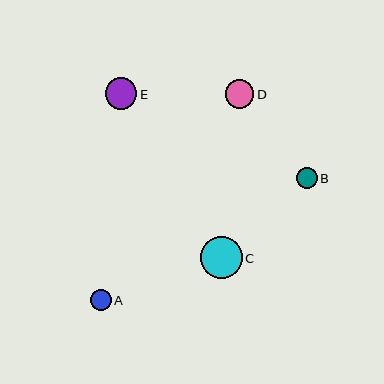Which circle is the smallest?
Circle A is the smallest with a size of approximately 20 pixels.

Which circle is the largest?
Circle C is the largest with a size of approximately 42 pixels.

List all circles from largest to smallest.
From largest to smallest: C, E, D, B, A.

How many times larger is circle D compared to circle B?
Circle D is approximately 1.4 times the size of circle B.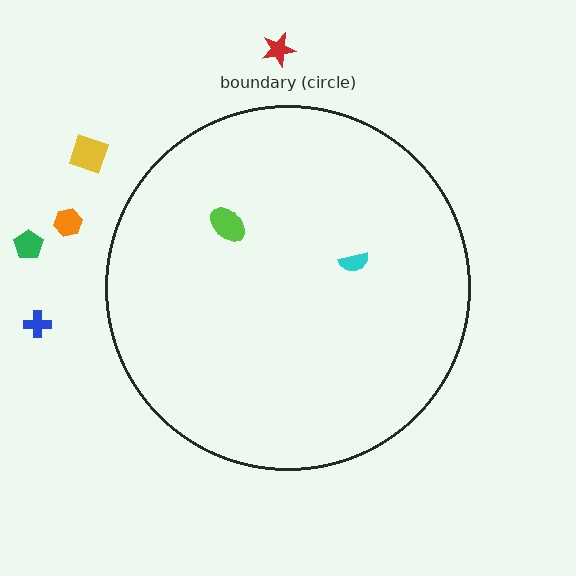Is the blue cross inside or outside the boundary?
Outside.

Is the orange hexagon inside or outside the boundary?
Outside.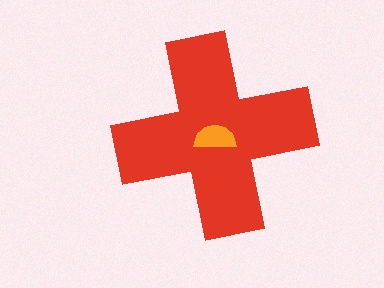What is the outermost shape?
The red cross.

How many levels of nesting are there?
2.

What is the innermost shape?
The orange semicircle.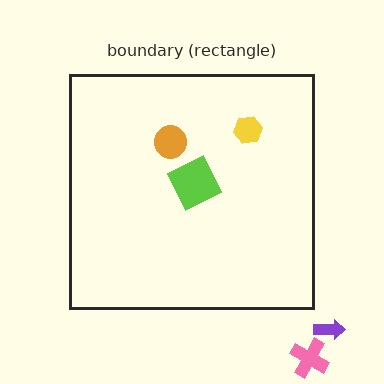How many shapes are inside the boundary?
3 inside, 2 outside.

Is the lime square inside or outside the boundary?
Inside.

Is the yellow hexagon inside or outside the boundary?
Inside.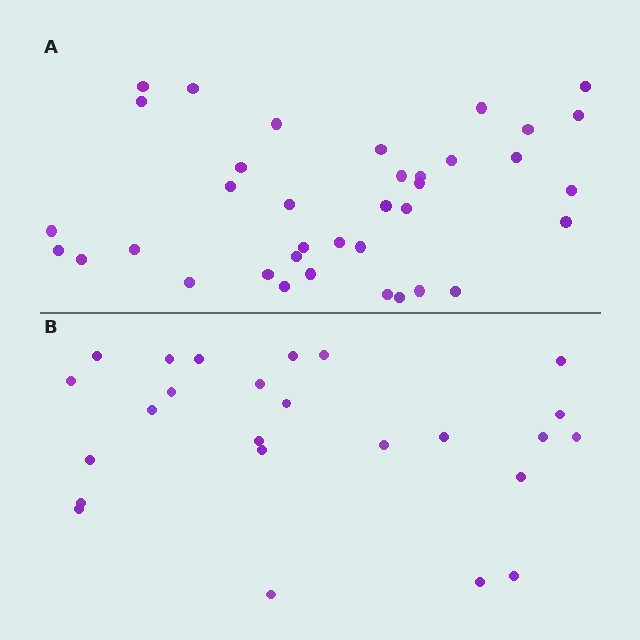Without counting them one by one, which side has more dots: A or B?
Region A (the top region) has more dots.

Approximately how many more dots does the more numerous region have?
Region A has roughly 12 or so more dots than region B.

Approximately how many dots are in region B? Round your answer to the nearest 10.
About 20 dots. (The exact count is 25, which rounds to 20.)